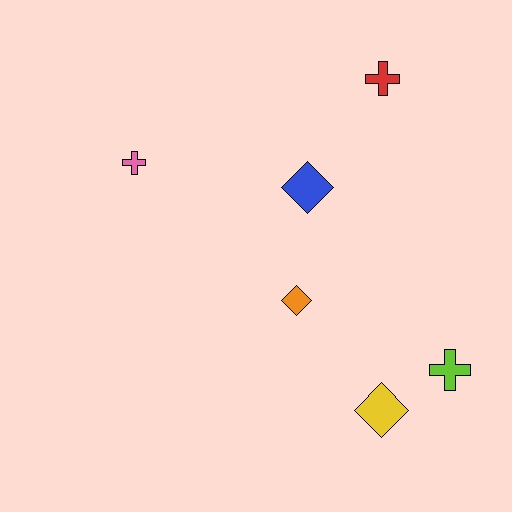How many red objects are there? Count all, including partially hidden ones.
There is 1 red object.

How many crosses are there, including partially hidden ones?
There are 3 crosses.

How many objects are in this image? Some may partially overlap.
There are 6 objects.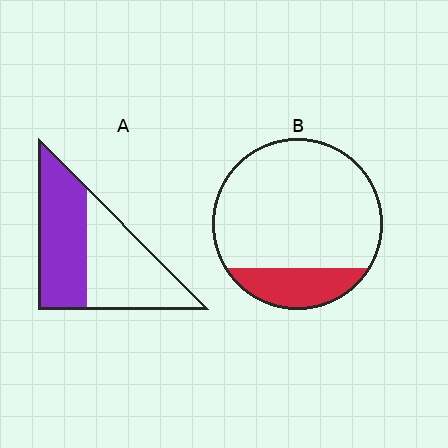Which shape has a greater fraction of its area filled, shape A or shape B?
Shape A.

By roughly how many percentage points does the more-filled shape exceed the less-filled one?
By roughly 30 percentage points (A over B).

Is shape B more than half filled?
No.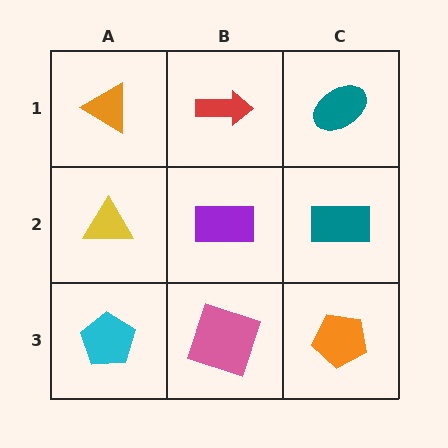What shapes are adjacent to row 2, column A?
An orange triangle (row 1, column A), a cyan pentagon (row 3, column A), a purple rectangle (row 2, column B).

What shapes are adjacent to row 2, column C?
A teal ellipse (row 1, column C), an orange pentagon (row 3, column C), a purple rectangle (row 2, column B).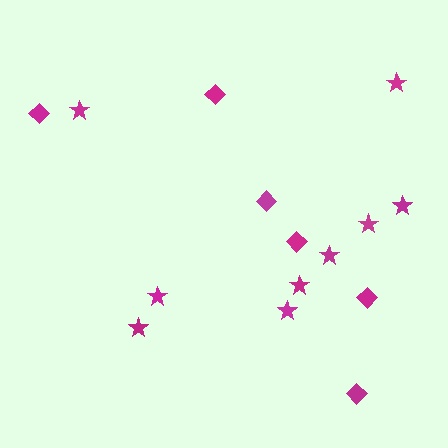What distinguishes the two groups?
There are 2 groups: one group of stars (9) and one group of diamonds (6).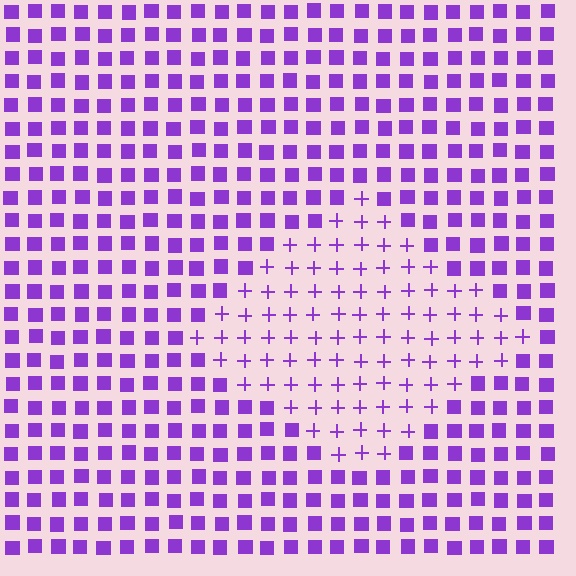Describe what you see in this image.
The image is filled with small purple elements arranged in a uniform grid. A diamond-shaped region contains plus signs, while the surrounding area contains squares. The boundary is defined purely by the change in element shape.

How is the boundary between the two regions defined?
The boundary is defined by a change in element shape: plus signs inside vs. squares outside. All elements share the same color and spacing.